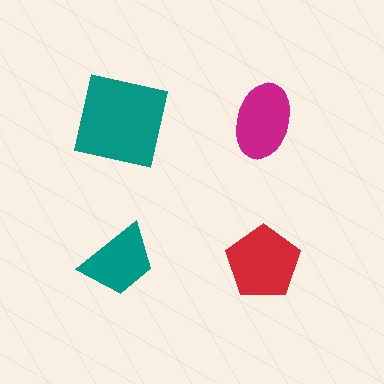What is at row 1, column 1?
A teal square.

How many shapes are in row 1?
2 shapes.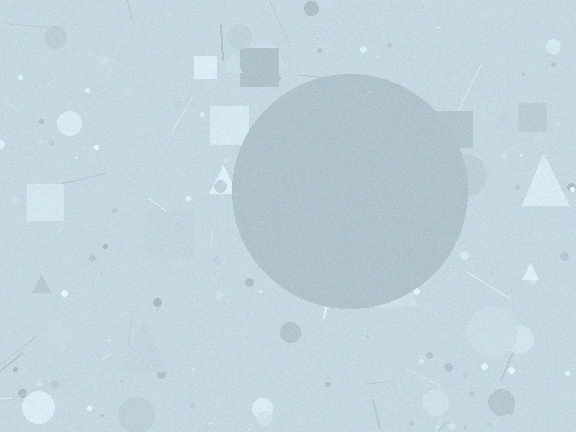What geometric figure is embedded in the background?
A circle is embedded in the background.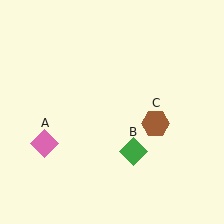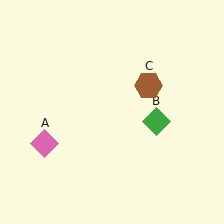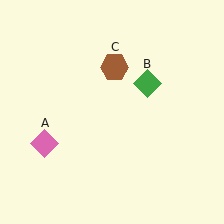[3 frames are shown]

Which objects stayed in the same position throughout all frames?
Pink diamond (object A) remained stationary.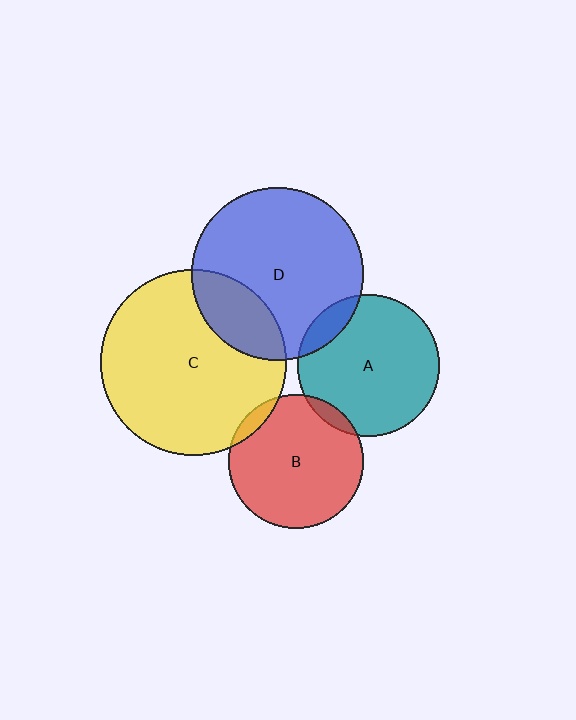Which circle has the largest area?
Circle C (yellow).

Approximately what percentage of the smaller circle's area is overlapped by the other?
Approximately 10%.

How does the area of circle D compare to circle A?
Approximately 1.5 times.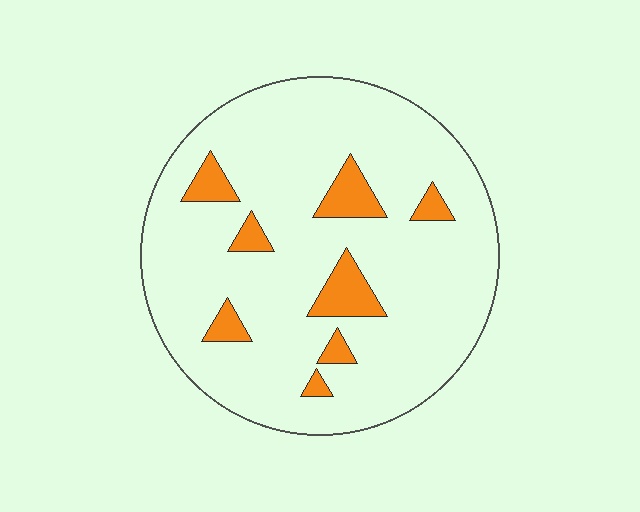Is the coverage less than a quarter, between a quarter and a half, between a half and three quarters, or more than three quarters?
Less than a quarter.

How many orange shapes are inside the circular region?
8.